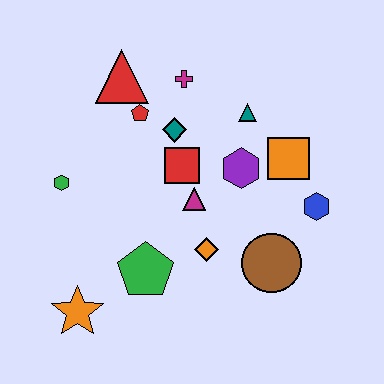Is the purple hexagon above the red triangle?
No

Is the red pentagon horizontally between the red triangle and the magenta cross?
Yes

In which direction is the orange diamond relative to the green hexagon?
The orange diamond is to the right of the green hexagon.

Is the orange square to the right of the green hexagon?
Yes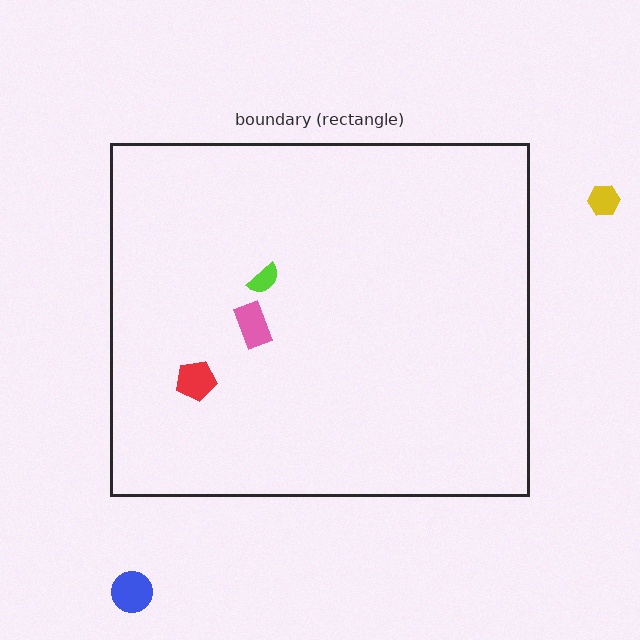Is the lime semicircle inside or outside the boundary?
Inside.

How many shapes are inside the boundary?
3 inside, 2 outside.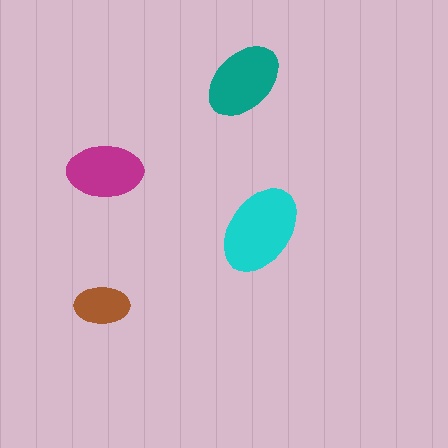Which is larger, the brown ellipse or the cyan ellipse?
The cyan one.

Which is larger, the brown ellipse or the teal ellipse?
The teal one.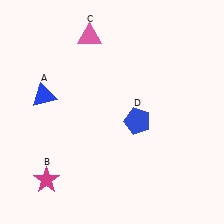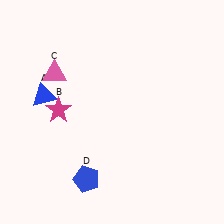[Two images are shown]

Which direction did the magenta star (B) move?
The magenta star (B) moved up.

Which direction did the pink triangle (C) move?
The pink triangle (C) moved down.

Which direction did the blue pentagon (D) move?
The blue pentagon (D) moved down.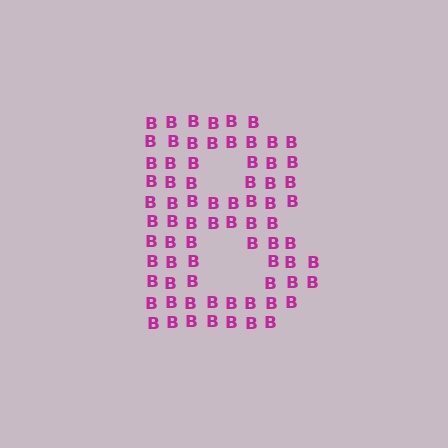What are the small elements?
The small elements are letter B's.